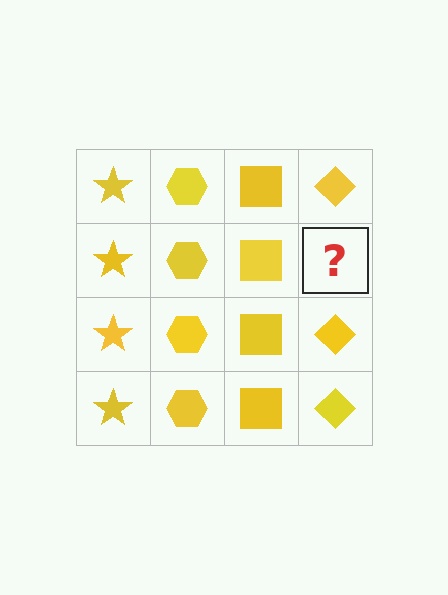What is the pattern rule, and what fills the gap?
The rule is that each column has a consistent shape. The gap should be filled with a yellow diamond.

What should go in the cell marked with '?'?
The missing cell should contain a yellow diamond.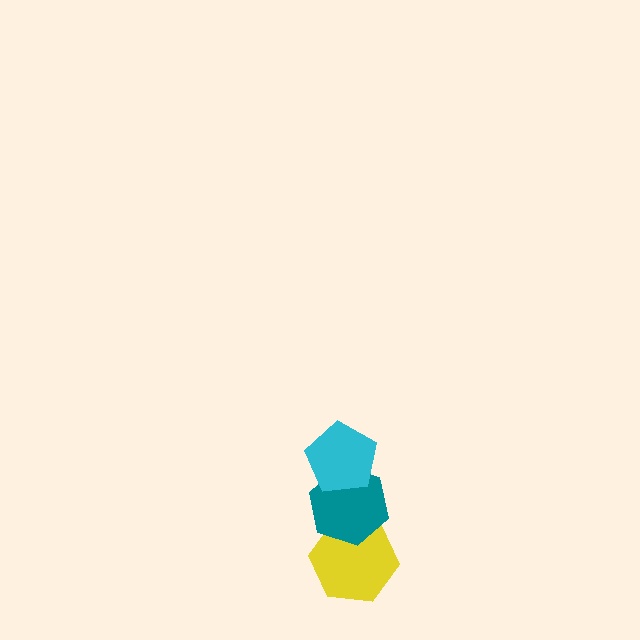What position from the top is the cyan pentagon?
The cyan pentagon is 1st from the top.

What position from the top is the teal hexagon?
The teal hexagon is 2nd from the top.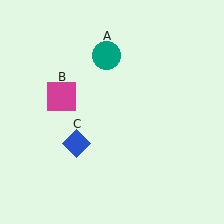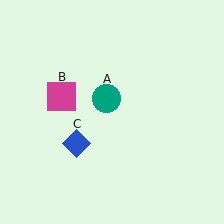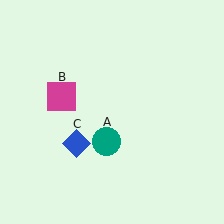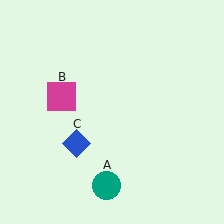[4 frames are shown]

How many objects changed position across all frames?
1 object changed position: teal circle (object A).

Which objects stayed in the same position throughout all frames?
Magenta square (object B) and blue diamond (object C) remained stationary.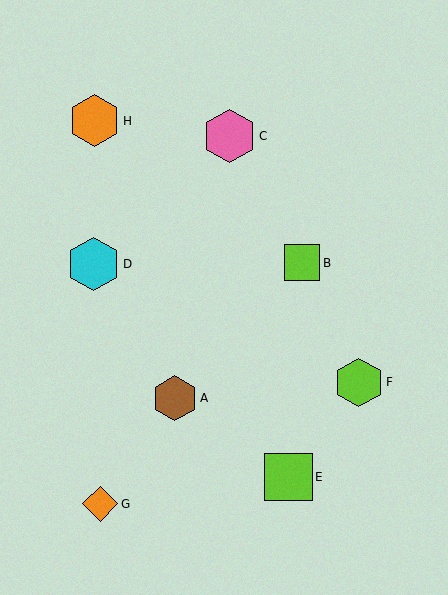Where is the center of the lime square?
The center of the lime square is at (302, 263).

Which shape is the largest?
The pink hexagon (labeled C) is the largest.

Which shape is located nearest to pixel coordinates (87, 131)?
The orange hexagon (labeled H) at (95, 121) is nearest to that location.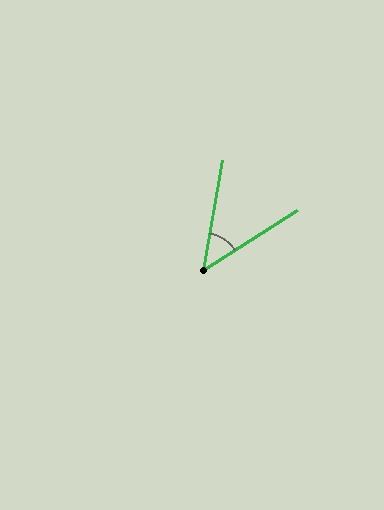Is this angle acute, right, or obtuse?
It is acute.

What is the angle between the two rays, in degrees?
Approximately 48 degrees.